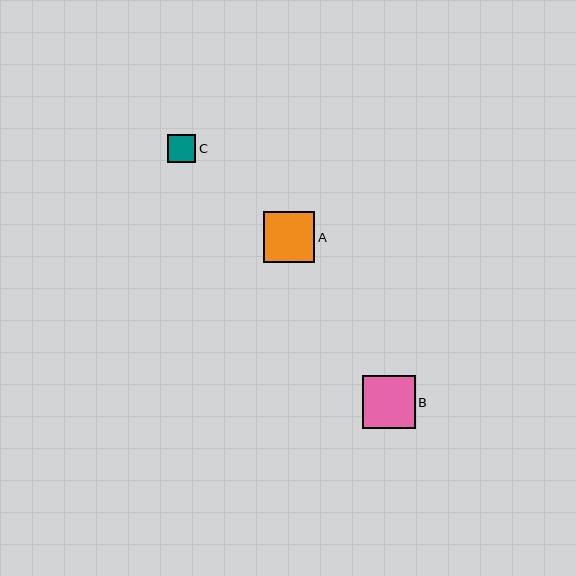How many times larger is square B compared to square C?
Square B is approximately 1.9 times the size of square C.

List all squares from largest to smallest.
From largest to smallest: B, A, C.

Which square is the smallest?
Square C is the smallest with a size of approximately 28 pixels.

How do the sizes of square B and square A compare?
Square B and square A are approximately the same size.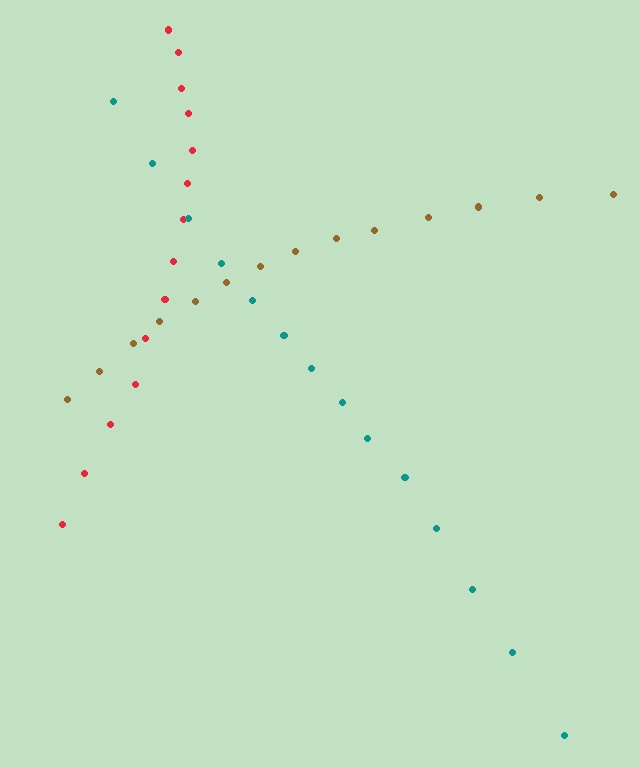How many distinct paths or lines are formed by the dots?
There are 3 distinct paths.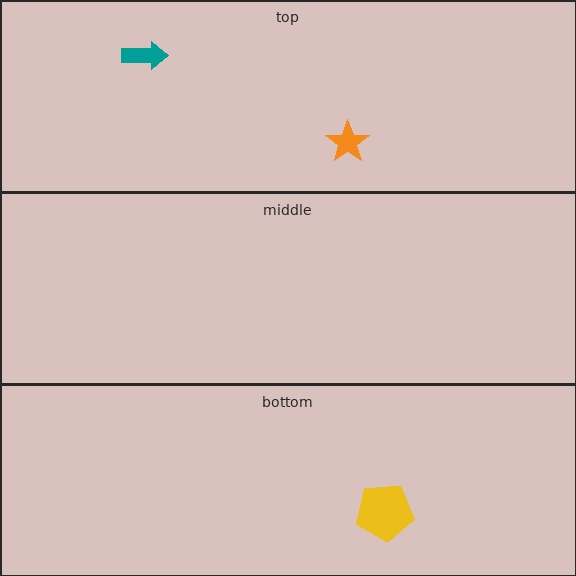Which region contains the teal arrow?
The top region.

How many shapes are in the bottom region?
1.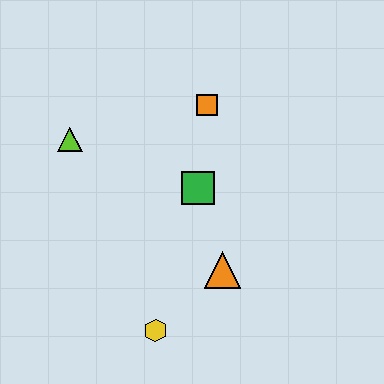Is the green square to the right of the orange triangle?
No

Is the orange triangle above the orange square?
No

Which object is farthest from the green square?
The yellow hexagon is farthest from the green square.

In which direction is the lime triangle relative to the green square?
The lime triangle is to the left of the green square.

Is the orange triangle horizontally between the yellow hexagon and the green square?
No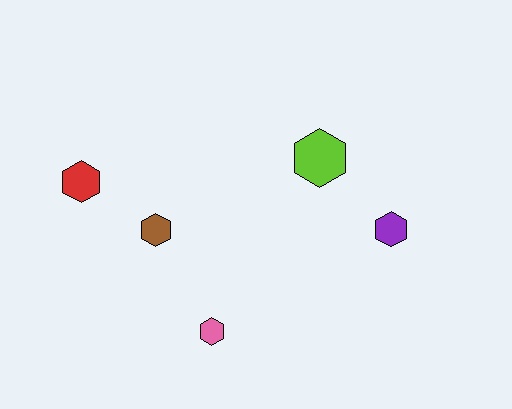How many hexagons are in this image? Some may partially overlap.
There are 5 hexagons.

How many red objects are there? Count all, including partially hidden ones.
There is 1 red object.